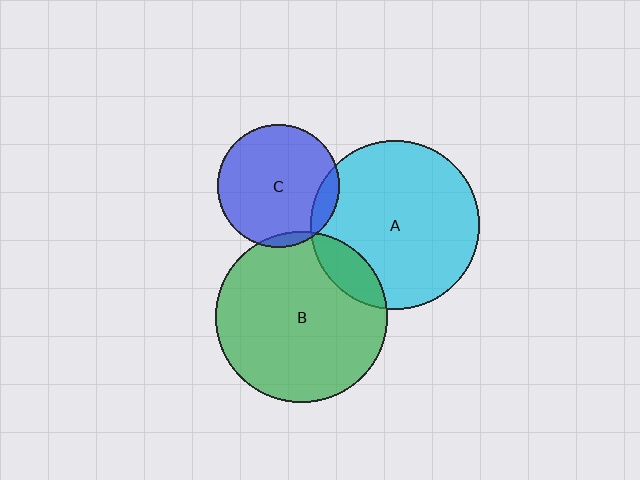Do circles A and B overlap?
Yes.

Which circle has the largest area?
Circle B (green).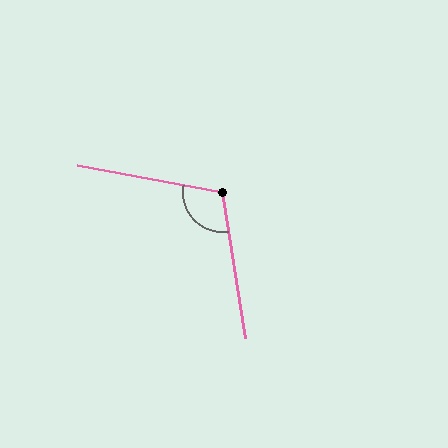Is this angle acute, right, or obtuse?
It is obtuse.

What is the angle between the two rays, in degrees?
Approximately 110 degrees.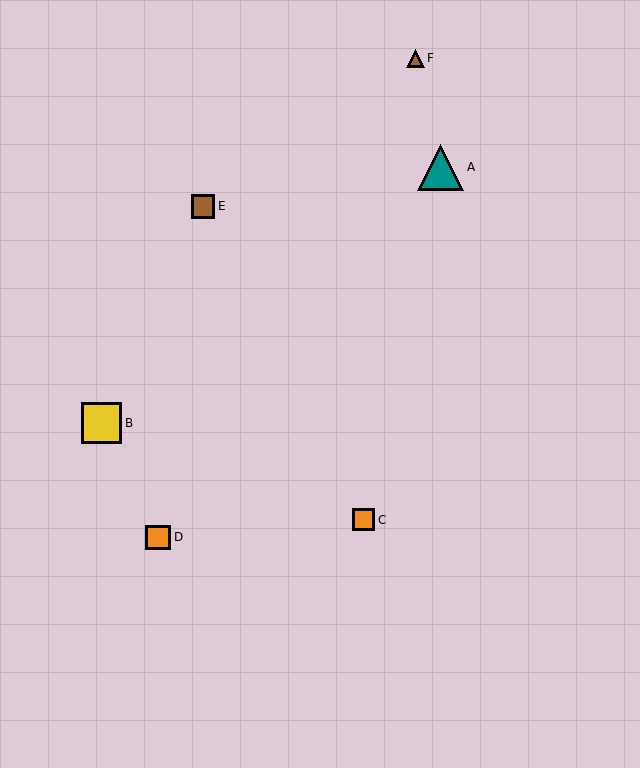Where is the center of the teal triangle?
The center of the teal triangle is at (441, 167).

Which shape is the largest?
The teal triangle (labeled A) is the largest.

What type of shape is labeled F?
Shape F is a brown triangle.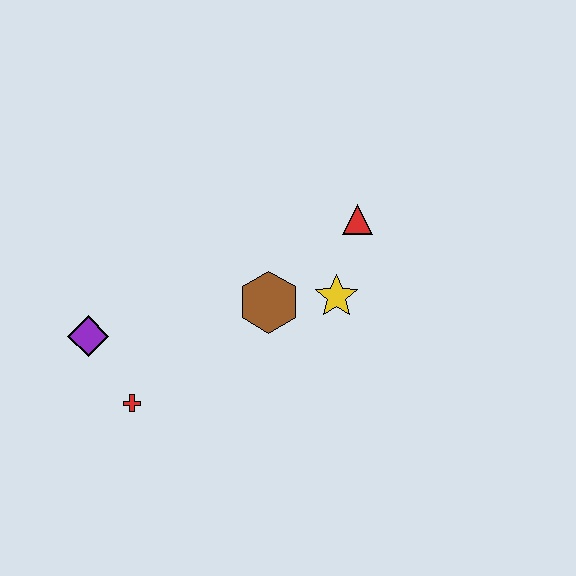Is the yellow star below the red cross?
No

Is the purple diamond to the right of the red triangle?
No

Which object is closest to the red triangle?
The yellow star is closest to the red triangle.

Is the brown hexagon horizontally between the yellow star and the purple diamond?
Yes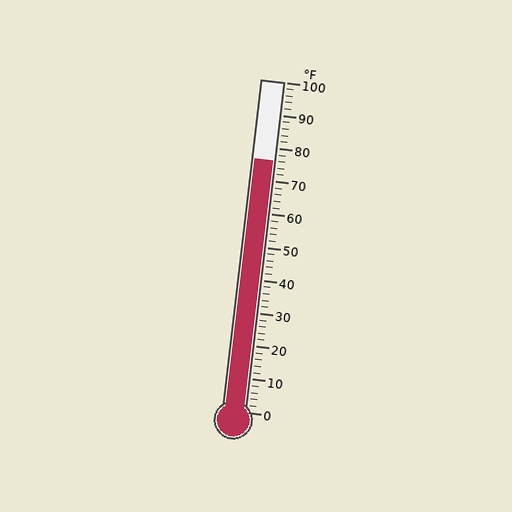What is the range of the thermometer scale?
The thermometer scale ranges from 0°F to 100°F.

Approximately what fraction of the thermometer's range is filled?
The thermometer is filled to approximately 75% of its range.